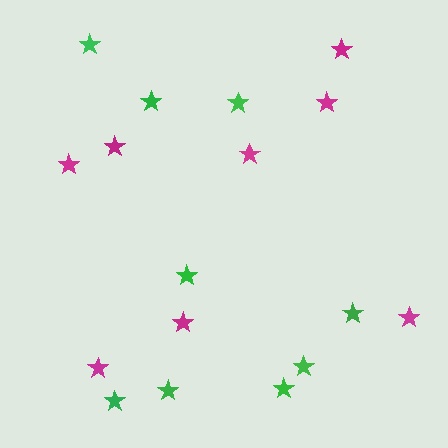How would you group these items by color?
There are 2 groups: one group of magenta stars (8) and one group of green stars (9).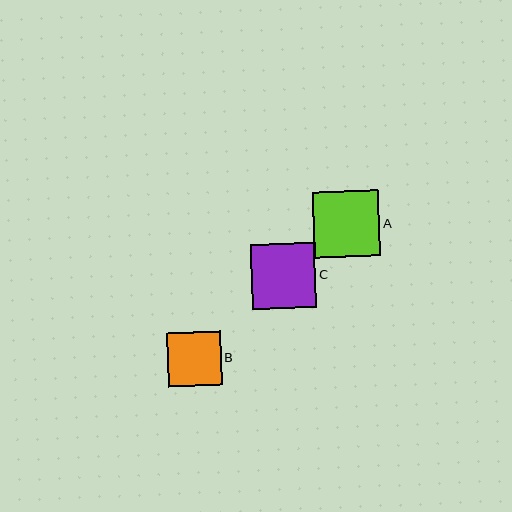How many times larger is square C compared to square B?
Square C is approximately 1.2 times the size of square B.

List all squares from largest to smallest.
From largest to smallest: A, C, B.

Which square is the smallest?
Square B is the smallest with a size of approximately 54 pixels.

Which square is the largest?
Square A is the largest with a size of approximately 66 pixels.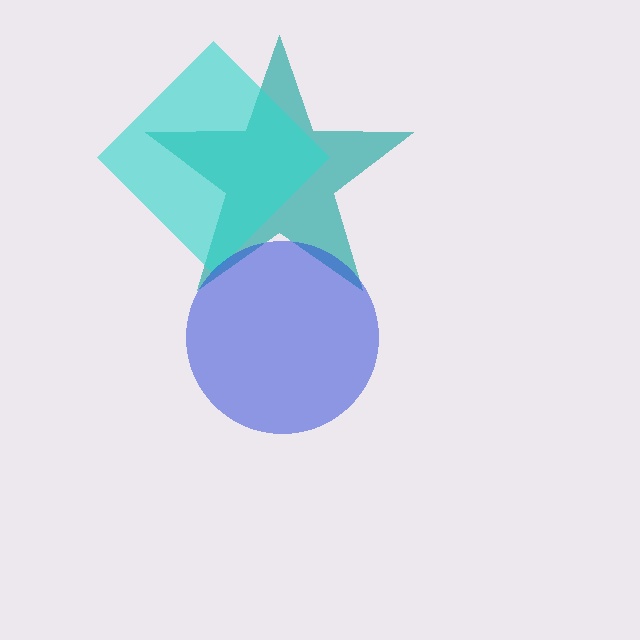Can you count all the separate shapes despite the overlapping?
Yes, there are 3 separate shapes.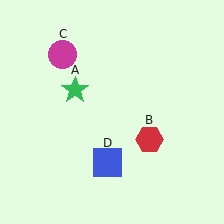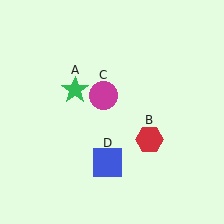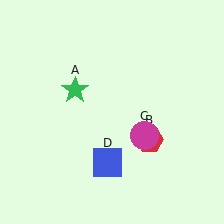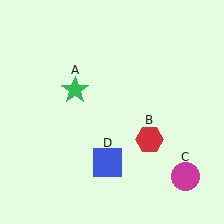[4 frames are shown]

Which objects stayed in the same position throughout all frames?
Green star (object A) and red hexagon (object B) and blue square (object D) remained stationary.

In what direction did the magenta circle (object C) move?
The magenta circle (object C) moved down and to the right.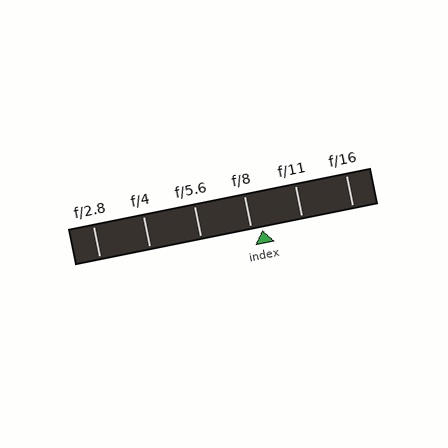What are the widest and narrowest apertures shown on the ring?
The widest aperture shown is f/2.8 and the narrowest is f/16.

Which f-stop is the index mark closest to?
The index mark is closest to f/8.